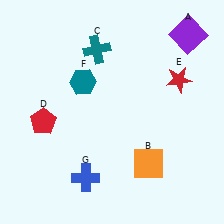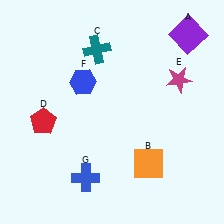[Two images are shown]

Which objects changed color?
E changed from red to magenta. F changed from teal to blue.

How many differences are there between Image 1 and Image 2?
There are 2 differences between the two images.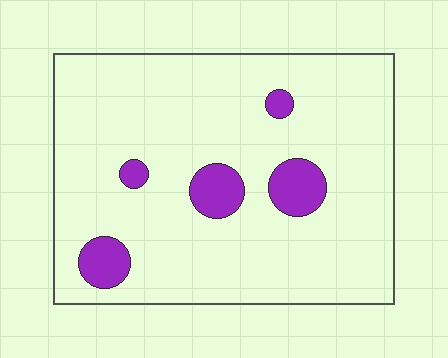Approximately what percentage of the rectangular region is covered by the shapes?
Approximately 10%.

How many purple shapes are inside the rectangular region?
5.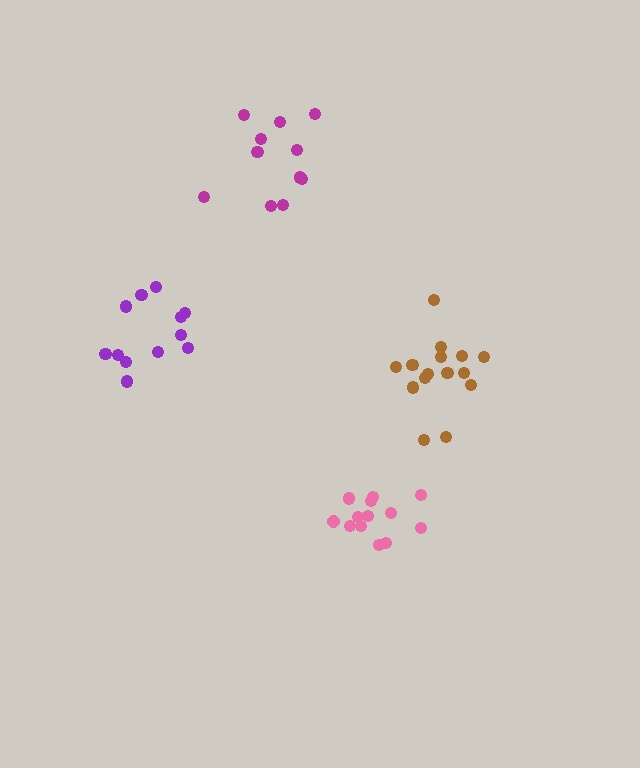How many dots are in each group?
Group 1: 15 dots, Group 2: 13 dots, Group 3: 12 dots, Group 4: 11 dots (51 total).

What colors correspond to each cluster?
The clusters are colored: brown, pink, purple, magenta.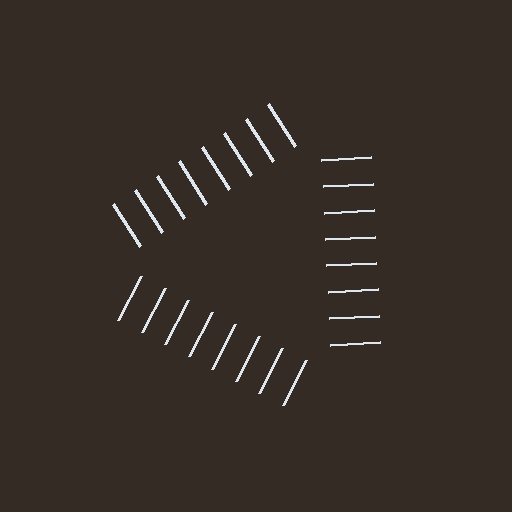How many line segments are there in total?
24 — 8 along each of the 3 edges.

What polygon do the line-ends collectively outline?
An illusory triangle — the line segments terminate on its edges but no continuous stroke is drawn.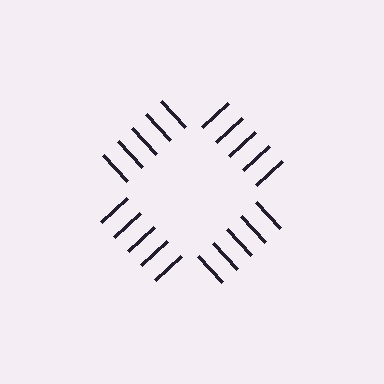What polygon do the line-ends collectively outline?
An illusory square — the line segments terminate on its edges but no continuous stroke is drawn.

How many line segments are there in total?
20 — 5 along each of the 4 edges.